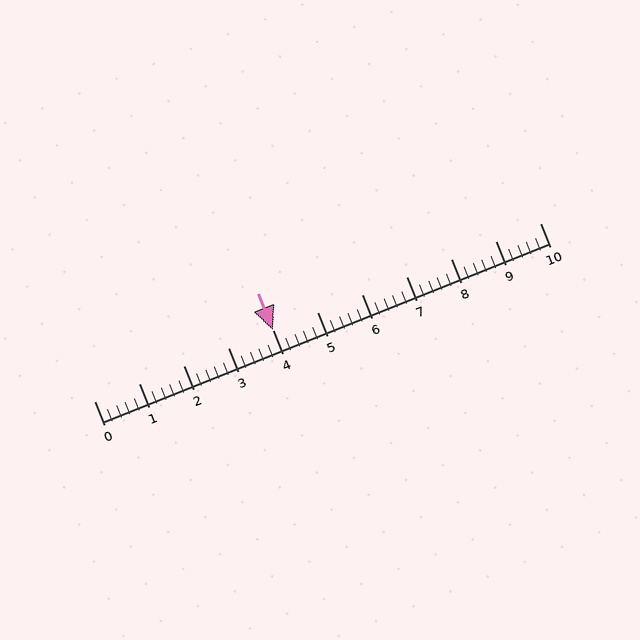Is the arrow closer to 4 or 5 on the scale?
The arrow is closer to 4.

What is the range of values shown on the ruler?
The ruler shows values from 0 to 10.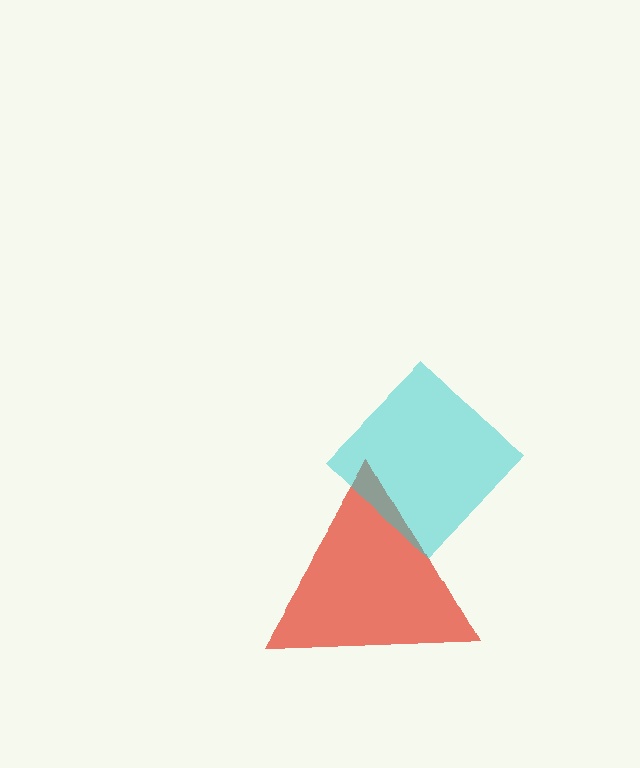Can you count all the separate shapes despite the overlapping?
Yes, there are 2 separate shapes.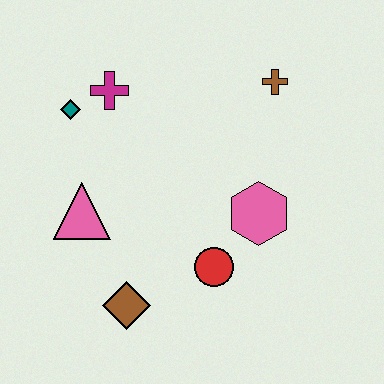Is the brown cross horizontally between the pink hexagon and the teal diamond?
No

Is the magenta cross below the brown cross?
Yes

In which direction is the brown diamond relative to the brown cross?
The brown diamond is below the brown cross.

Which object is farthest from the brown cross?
The brown diamond is farthest from the brown cross.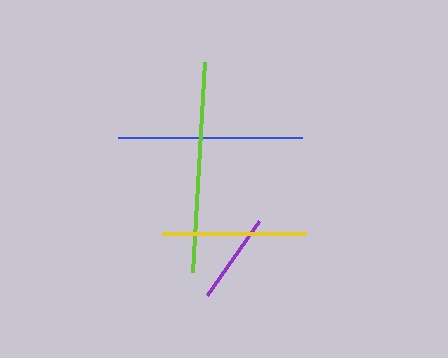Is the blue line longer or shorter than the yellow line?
The blue line is longer than the yellow line.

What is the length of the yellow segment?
The yellow segment is approximately 145 pixels long.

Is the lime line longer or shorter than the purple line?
The lime line is longer than the purple line.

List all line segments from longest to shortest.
From longest to shortest: lime, blue, yellow, purple.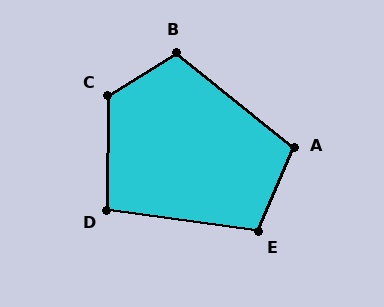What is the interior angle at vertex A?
Approximately 106 degrees (obtuse).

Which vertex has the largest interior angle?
C, at approximately 122 degrees.